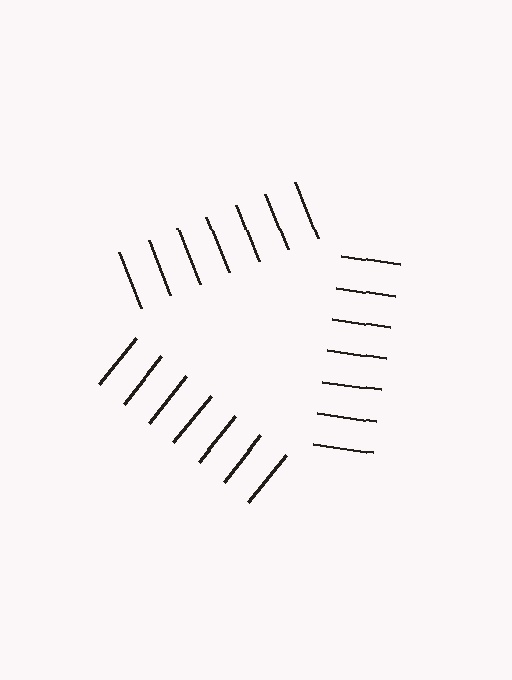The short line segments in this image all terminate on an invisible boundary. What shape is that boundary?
An illusory triangle — the line segments terminate on its edges but no continuous stroke is drawn.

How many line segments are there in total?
21 — 7 along each of the 3 edges.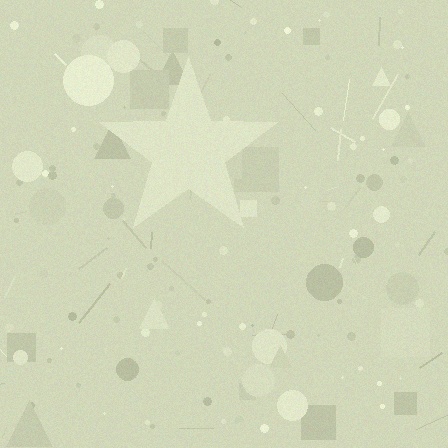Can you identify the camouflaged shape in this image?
The camouflaged shape is a star.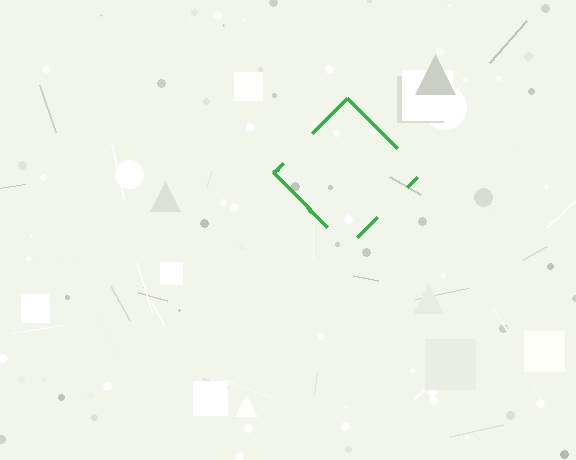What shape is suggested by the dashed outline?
The dashed outline suggests a diamond.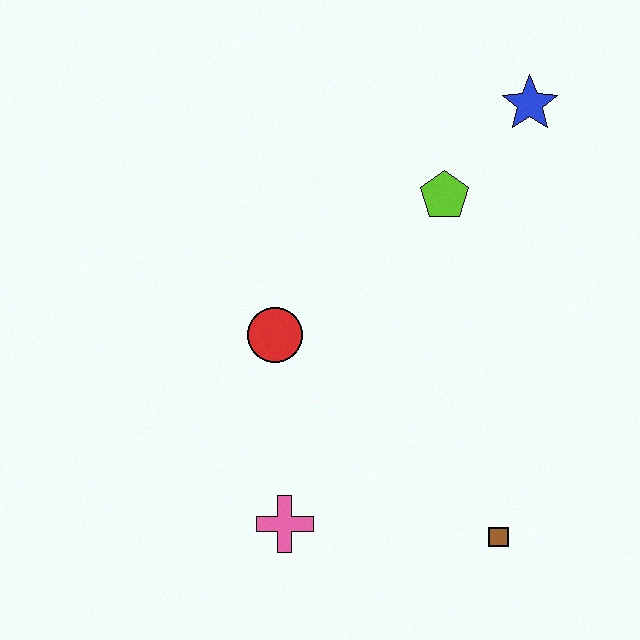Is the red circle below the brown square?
No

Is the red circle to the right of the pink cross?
No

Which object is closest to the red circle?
The pink cross is closest to the red circle.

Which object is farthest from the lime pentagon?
The pink cross is farthest from the lime pentagon.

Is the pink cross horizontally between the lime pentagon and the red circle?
Yes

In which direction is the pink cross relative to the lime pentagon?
The pink cross is below the lime pentagon.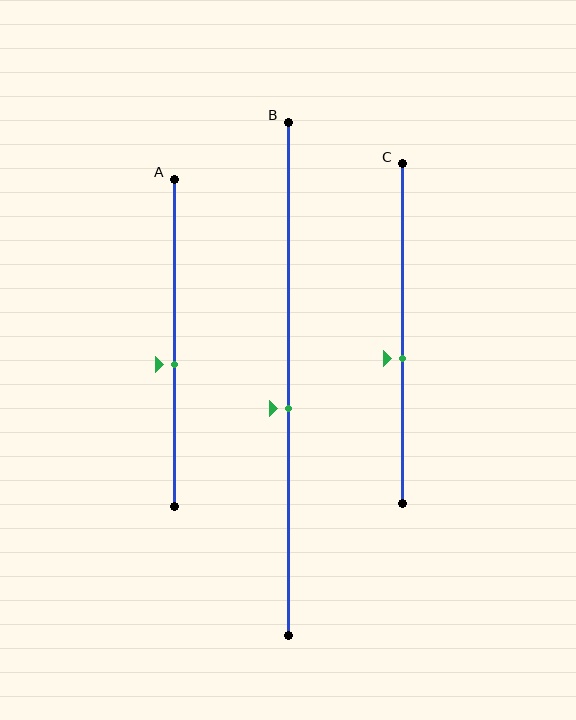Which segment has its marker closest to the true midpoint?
Segment B has its marker closest to the true midpoint.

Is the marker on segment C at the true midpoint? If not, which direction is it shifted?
No, the marker on segment C is shifted downward by about 7% of the segment length.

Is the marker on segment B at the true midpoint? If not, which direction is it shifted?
No, the marker on segment B is shifted downward by about 6% of the segment length.